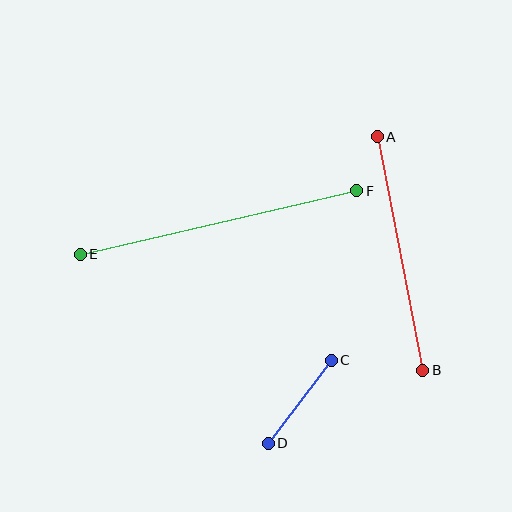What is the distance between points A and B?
The distance is approximately 238 pixels.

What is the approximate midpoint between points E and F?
The midpoint is at approximately (219, 222) pixels.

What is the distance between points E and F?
The distance is approximately 284 pixels.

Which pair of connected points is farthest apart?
Points E and F are farthest apart.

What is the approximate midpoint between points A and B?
The midpoint is at approximately (400, 254) pixels.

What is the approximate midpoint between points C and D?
The midpoint is at approximately (300, 402) pixels.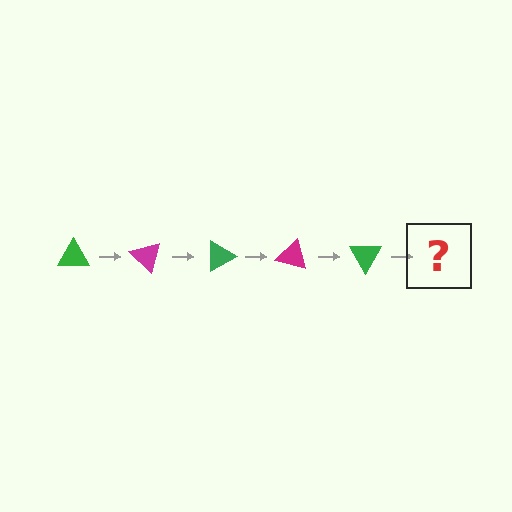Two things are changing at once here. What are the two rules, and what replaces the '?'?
The two rules are that it rotates 45 degrees each step and the color cycles through green and magenta. The '?' should be a magenta triangle, rotated 225 degrees from the start.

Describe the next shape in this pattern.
It should be a magenta triangle, rotated 225 degrees from the start.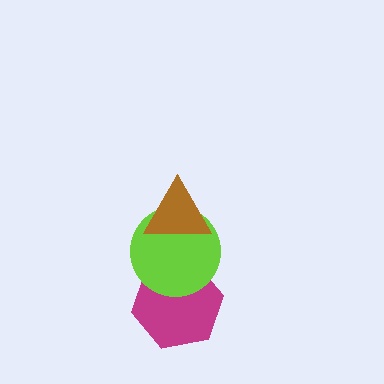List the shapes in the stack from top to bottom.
From top to bottom: the brown triangle, the lime circle, the magenta hexagon.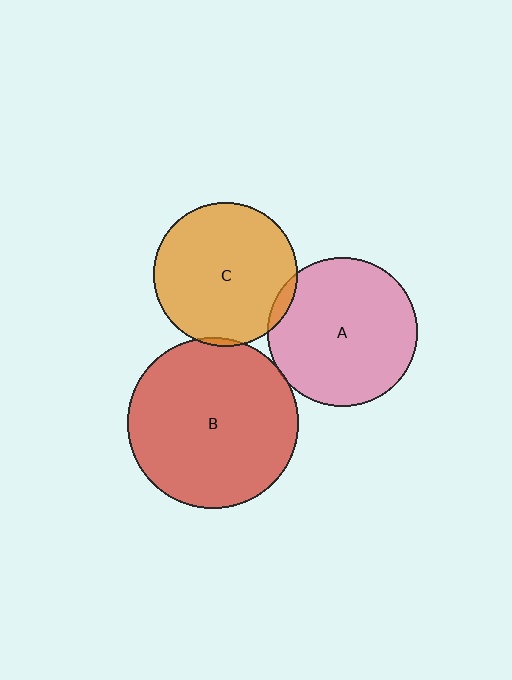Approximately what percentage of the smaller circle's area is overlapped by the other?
Approximately 5%.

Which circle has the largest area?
Circle B (red).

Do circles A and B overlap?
Yes.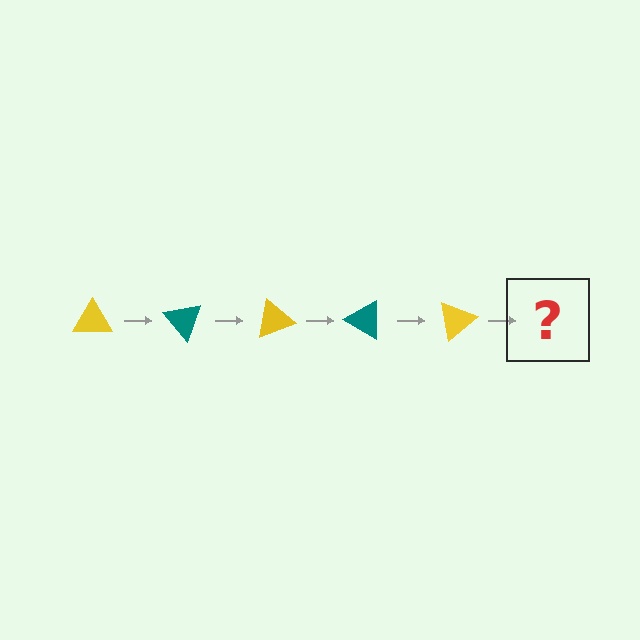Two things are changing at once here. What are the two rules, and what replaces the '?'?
The two rules are that it rotates 50 degrees each step and the color cycles through yellow and teal. The '?' should be a teal triangle, rotated 250 degrees from the start.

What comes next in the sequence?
The next element should be a teal triangle, rotated 250 degrees from the start.